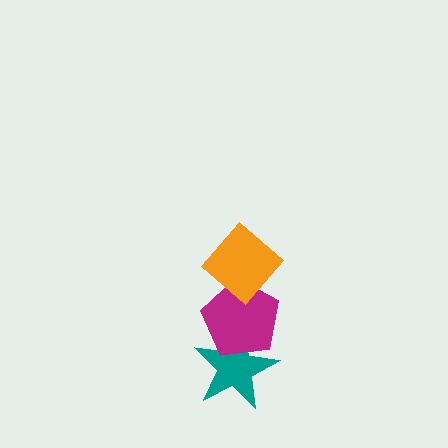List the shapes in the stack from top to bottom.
From top to bottom: the orange diamond, the magenta pentagon, the teal star.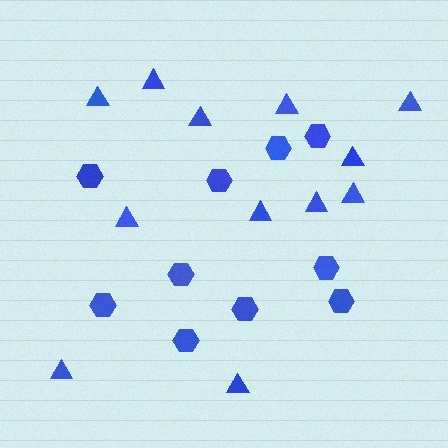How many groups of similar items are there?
There are 2 groups: one group of hexagons (10) and one group of triangles (12).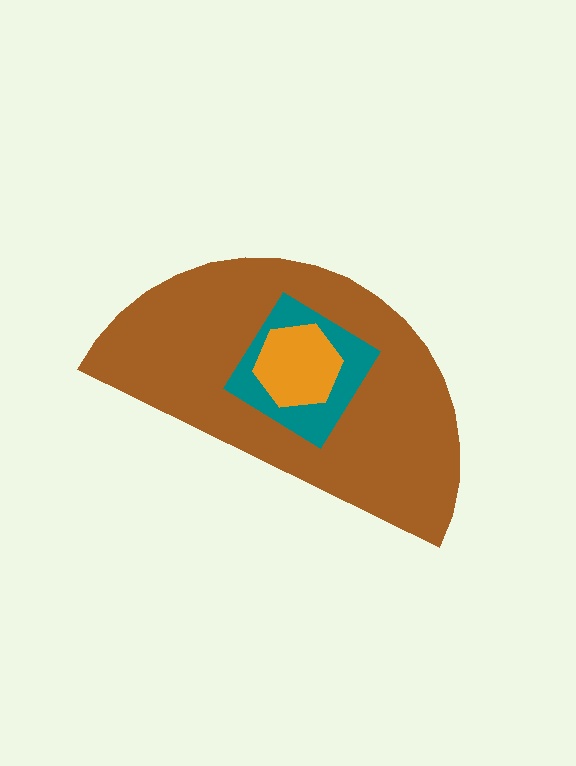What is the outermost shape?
The brown semicircle.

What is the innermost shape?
The orange hexagon.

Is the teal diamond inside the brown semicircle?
Yes.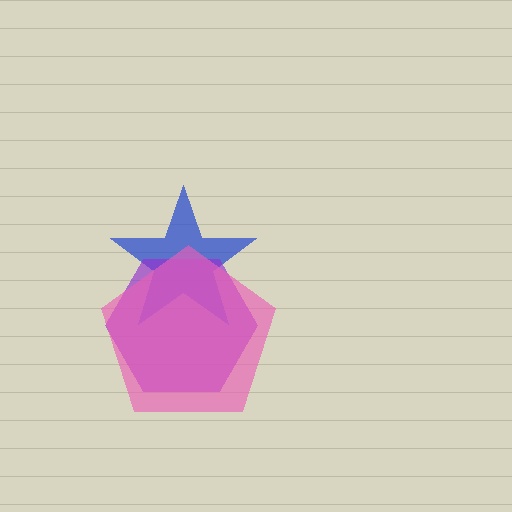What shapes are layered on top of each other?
The layered shapes are: a blue star, a purple hexagon, a pink pentagon.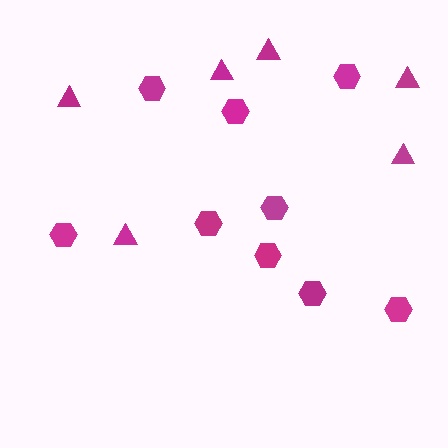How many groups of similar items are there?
There are 2 groups: one group of triangles (6) and one group of hexagons (9).